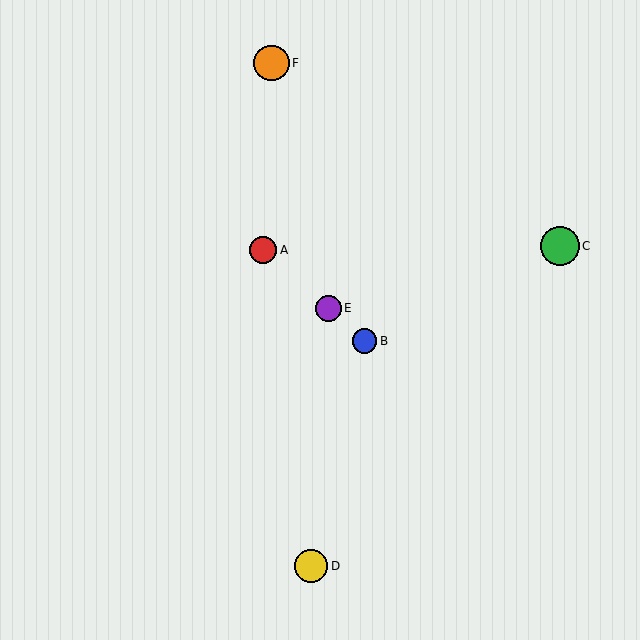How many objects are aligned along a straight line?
3 objects (A, B, E) are aligned along a straight line.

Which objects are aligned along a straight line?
Objects A, B, E are aligned along a straight line.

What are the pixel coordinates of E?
Object E is at (328, 308).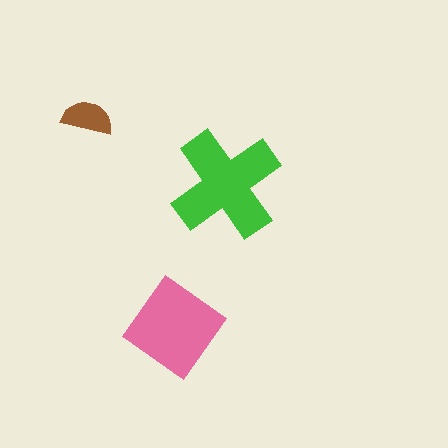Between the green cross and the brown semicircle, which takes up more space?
The green cross.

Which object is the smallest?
The brown semicircle.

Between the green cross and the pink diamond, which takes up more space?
The green cross.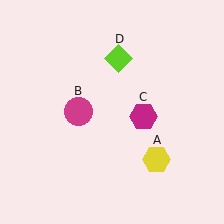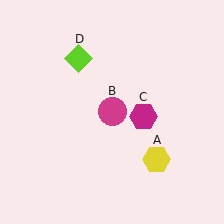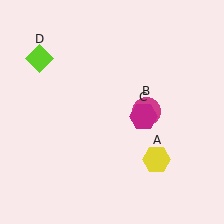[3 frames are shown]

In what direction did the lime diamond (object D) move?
The lime diamond (object D) moved left.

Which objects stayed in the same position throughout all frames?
Yellow hexagon (object A) and magenta hexagon (object C) remained stationary.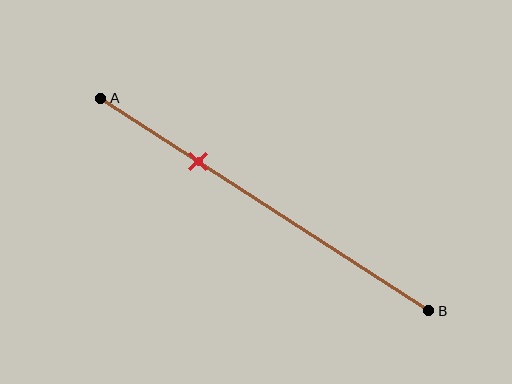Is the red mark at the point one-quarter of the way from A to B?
No, the mark is at about 30% from A, not at the 25% one-quarter point.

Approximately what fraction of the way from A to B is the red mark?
The red mark is approximately 30% of the way from A to B.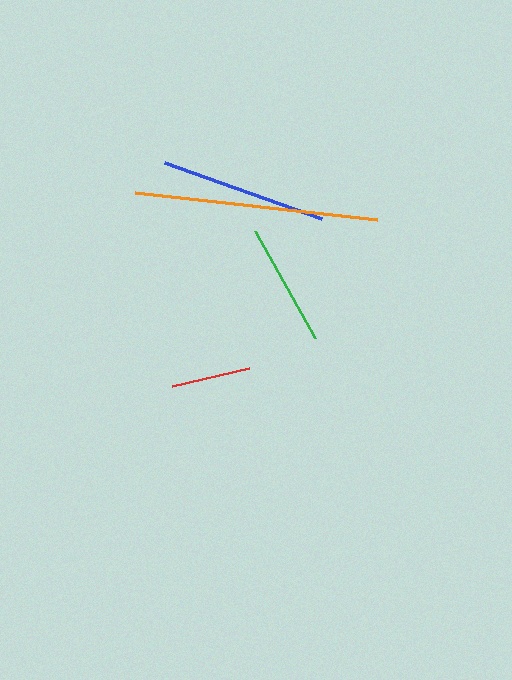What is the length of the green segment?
The green segment is approximately 122 pixels long.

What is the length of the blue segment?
The blue segment is approximately 166 pixels long.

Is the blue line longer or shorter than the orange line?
The orange line is longer than the blue line.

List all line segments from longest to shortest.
From longest to shortest: orange, blue, green, red.